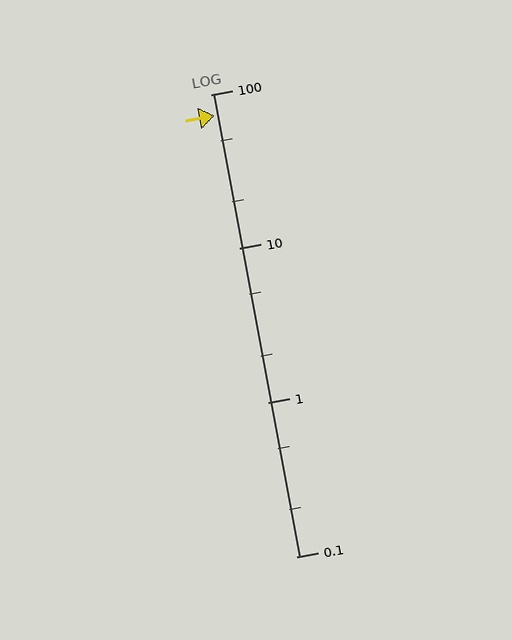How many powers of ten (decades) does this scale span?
The scale spans 3 decades, from 0.1 to 100.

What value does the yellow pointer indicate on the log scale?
The pointer indicates approximately 73.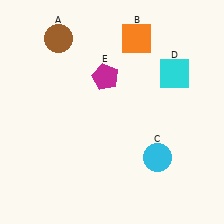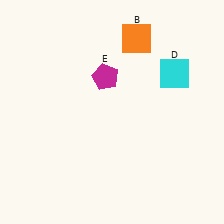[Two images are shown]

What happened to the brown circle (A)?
The brown circle (A) was removed in Image 2. It was in the top-left area of Image 1.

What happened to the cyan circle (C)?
The cyan circle (C) was removed in Image 2. It was in the bottom-right area of Image 1.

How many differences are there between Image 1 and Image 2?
There are 2 differences between the two images.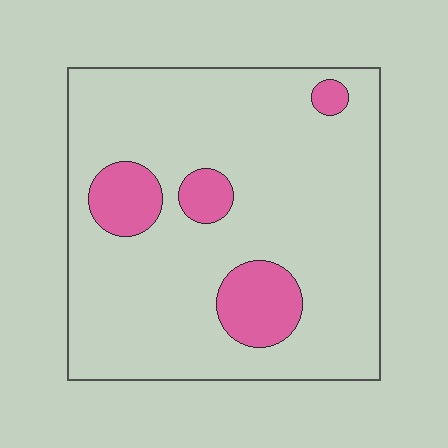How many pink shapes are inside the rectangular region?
4.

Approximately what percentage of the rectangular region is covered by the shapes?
Approximately 15%.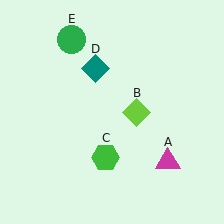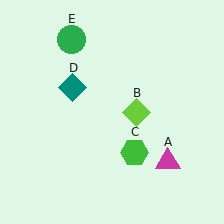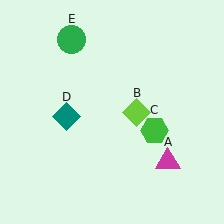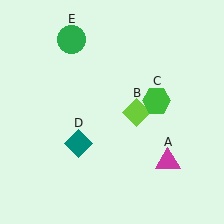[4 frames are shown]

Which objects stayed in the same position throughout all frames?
Magenta triangle (object A) and lime diamond (object B) and green circle (object E) remained stationary.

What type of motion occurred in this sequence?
The green hexagon (object C), teal diamond (object D) rotated counterclockwise around the center of the scene.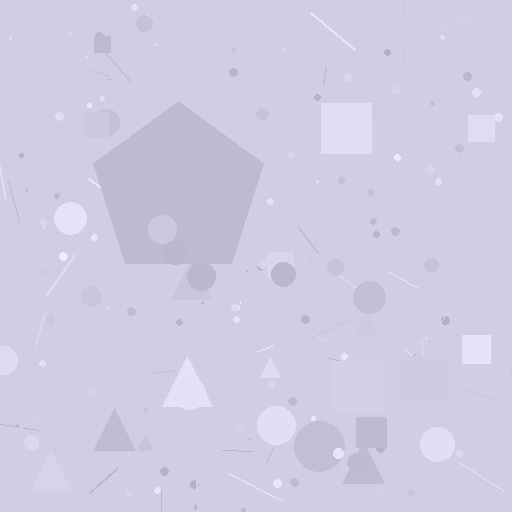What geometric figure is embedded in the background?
A pentagon is embedded in the background.